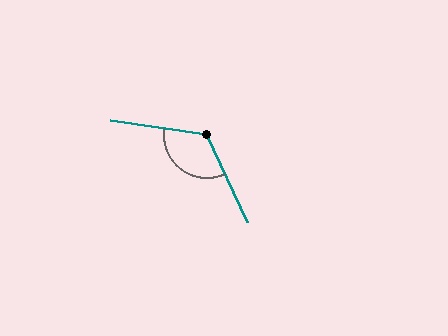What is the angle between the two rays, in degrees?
Approximately 124 degrees.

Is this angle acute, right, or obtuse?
It is obtuse.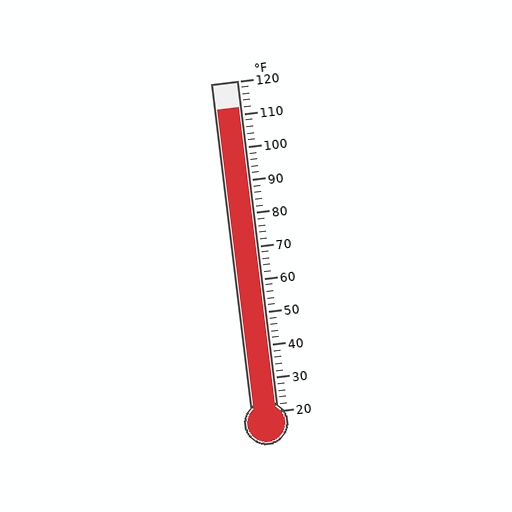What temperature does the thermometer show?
The thermometer shows approximately 112°F.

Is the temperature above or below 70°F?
The temperature is above 70°F.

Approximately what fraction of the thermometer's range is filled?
The thermometer is filled to approximately 90% of its range.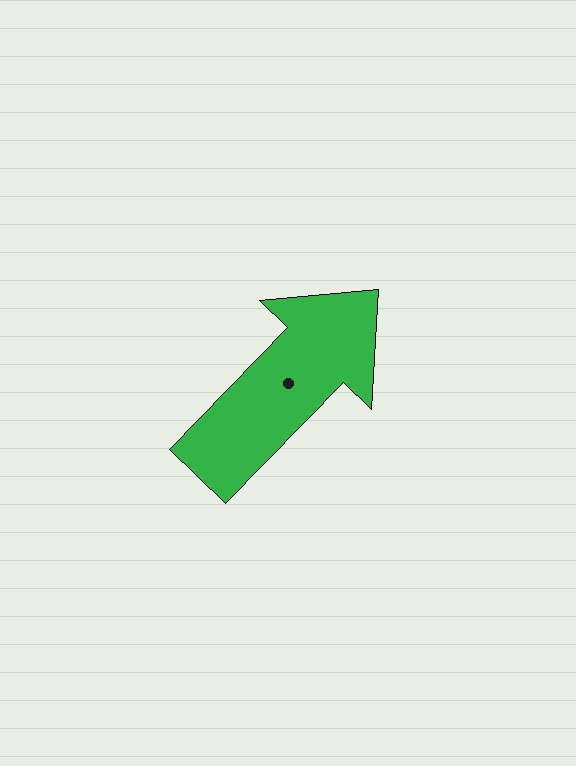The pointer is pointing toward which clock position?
Roughly 1 o'clock.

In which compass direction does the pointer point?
Northeast.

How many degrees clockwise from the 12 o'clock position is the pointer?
Approximately 44 degrees.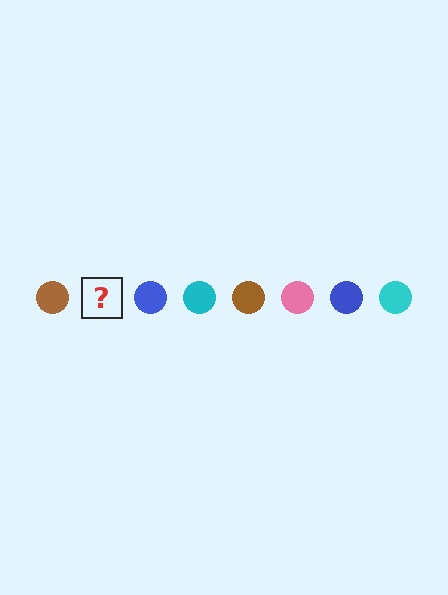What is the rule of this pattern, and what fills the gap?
The rule is that the pattern cycles through brown, pink, blue, cyan circles. The gap should be filled with a pink circle.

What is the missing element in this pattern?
The missing element is a pink circle.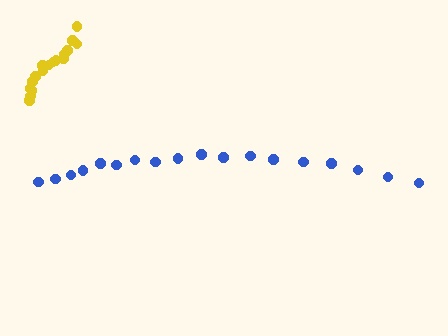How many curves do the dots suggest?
There are 2 distinct paths.